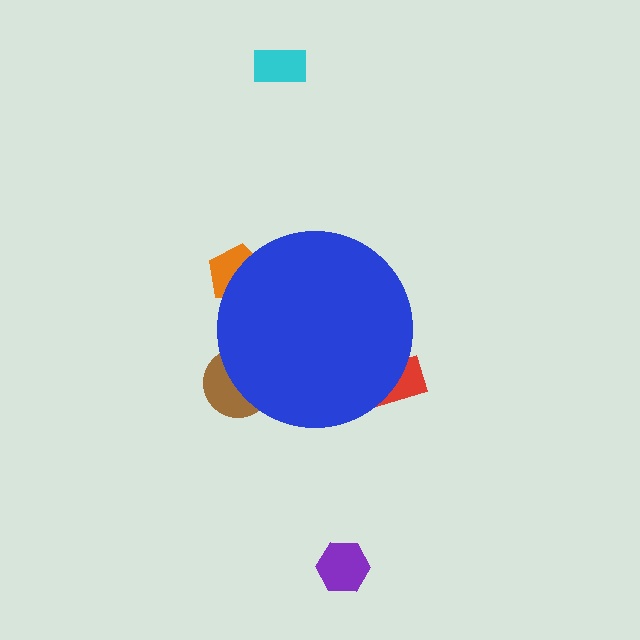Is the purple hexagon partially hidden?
No, the purple hexagon is fully visible.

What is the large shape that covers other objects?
A blue circle.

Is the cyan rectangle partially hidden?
No, the cyan rectangle is fully visible.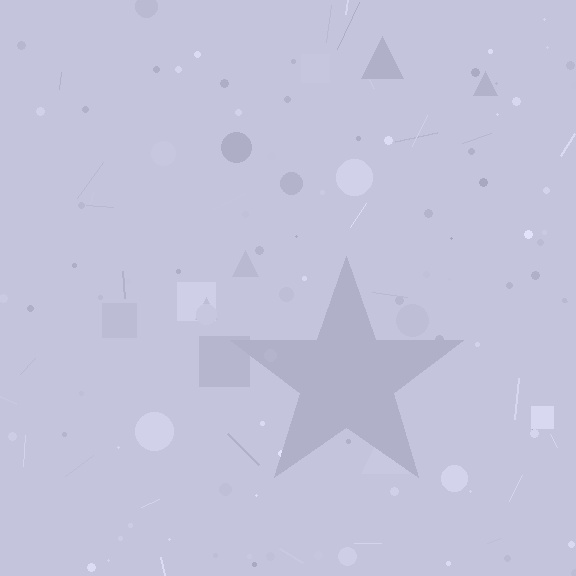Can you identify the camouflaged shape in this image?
The camouflaged shape is a star.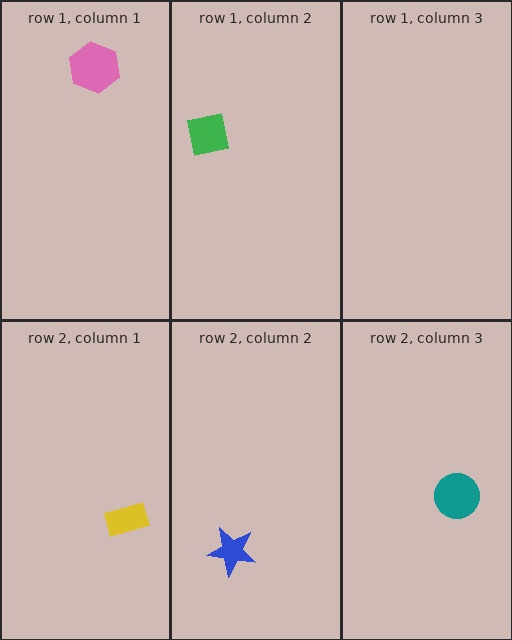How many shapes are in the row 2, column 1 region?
1.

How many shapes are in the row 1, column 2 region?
1.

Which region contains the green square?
The row 1, column 2 region.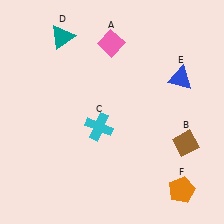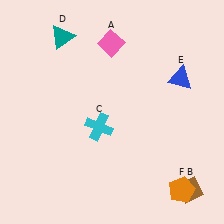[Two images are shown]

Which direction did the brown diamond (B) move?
The brown diamond (B) moved down.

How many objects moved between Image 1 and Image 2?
1 object moved between the two images.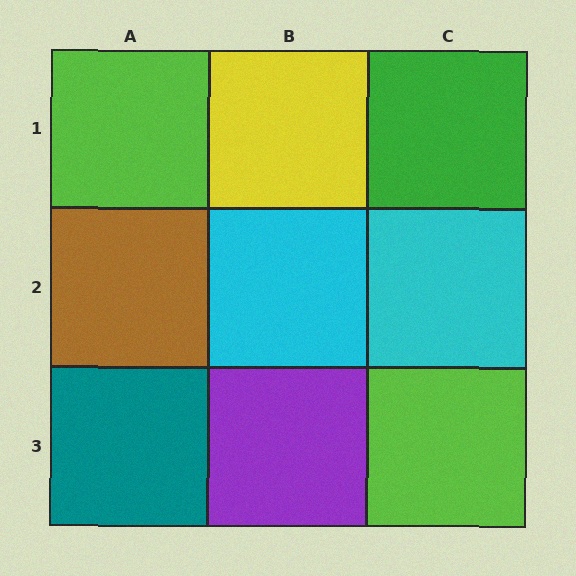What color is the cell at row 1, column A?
Lime.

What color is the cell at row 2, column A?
Brown.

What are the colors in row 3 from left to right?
Teal, purple, lime.